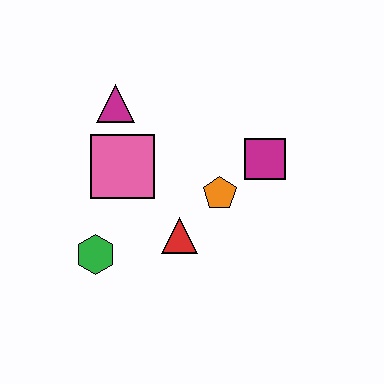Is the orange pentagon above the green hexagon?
Yes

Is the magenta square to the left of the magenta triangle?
No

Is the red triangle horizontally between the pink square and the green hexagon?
No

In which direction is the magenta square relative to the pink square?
The magenta square is to the right of the pink square.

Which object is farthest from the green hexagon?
The magenta square is farthest from the green hexagon.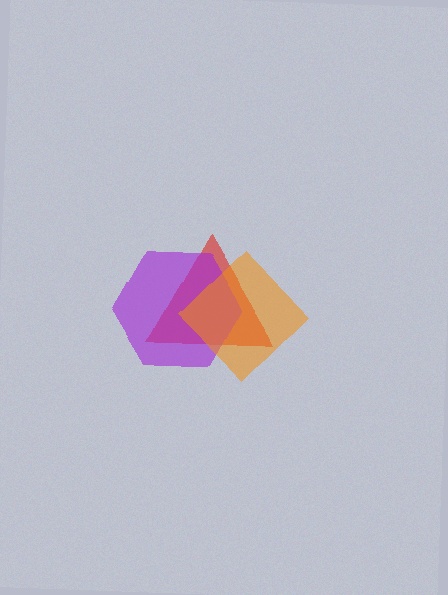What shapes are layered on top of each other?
The layered shapes are: a red triangle, a purple hexagon, an orange diamond.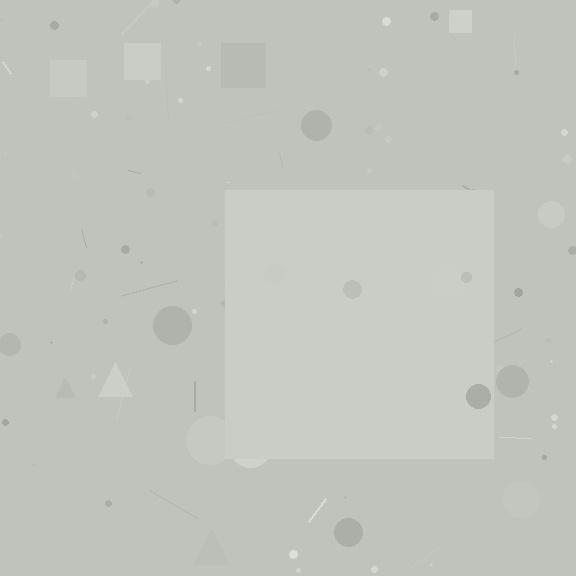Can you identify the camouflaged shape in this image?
The camouflaged shape is a square.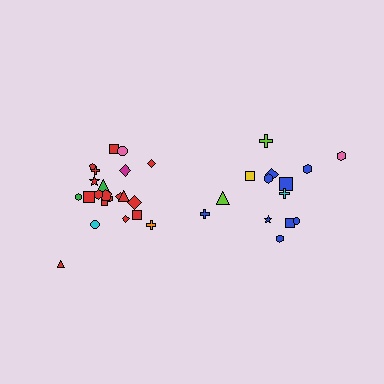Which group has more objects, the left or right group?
The left group.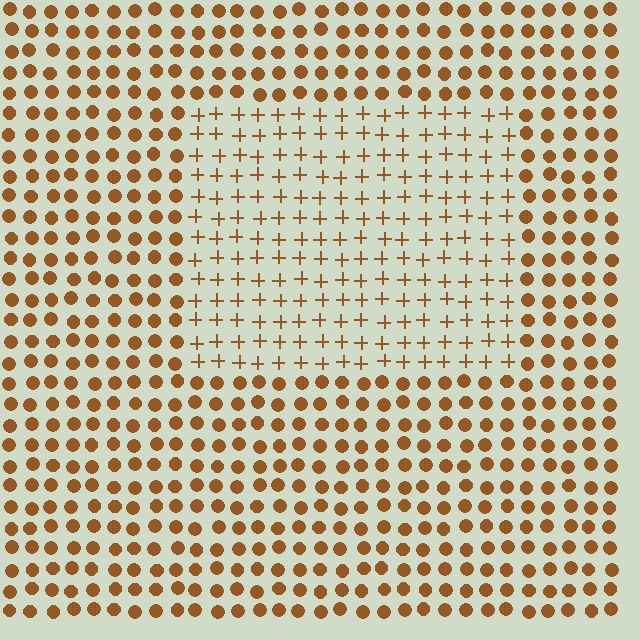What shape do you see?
I see a rectangle.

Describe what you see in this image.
The image is filled with small brown elements arranged in a uniform grid. A rectangle-shaped region contains plus signs, while the surrounding area contains circles. The boundary is defined purely by the change in element shape.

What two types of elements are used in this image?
The image uses plus signs inside the rectangle region and circles outside it.